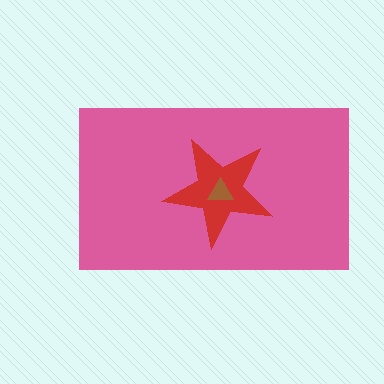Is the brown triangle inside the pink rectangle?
Yes.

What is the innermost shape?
The brown triangle.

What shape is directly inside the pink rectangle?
The red star.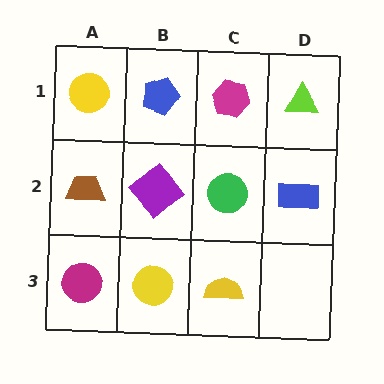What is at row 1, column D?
A lime triangle.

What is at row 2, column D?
A blue rectangle.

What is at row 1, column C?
A magenta hexagon.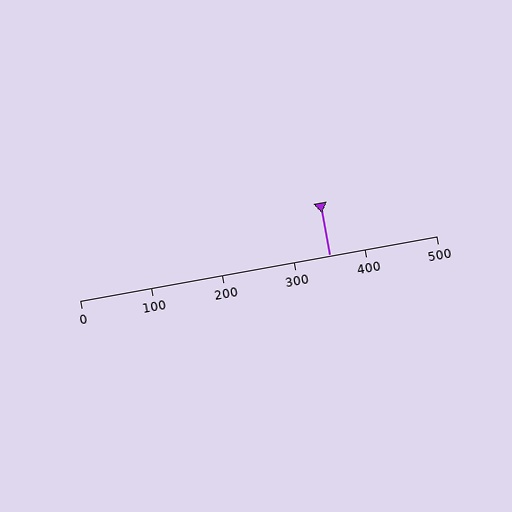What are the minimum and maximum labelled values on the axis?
The axis runs from 0 to 500.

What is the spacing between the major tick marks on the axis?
The major ticks are spaced 100 apart.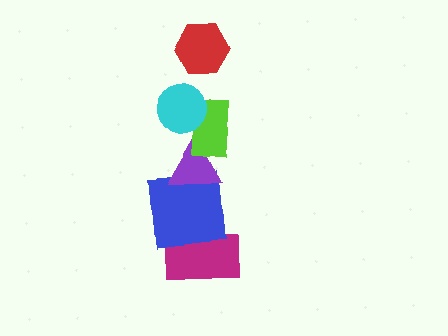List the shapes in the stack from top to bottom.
From top to bottom: the red hexagon, the cyan circle, the lime rectangle, the purple triangle, the blue square, the magenta rectangle.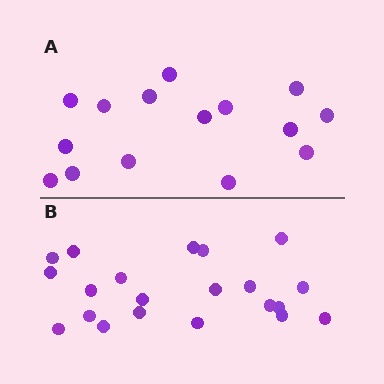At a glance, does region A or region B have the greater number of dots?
Region B (the bottom region) has more dots.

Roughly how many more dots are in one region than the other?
Region B has about 6 more dots than region A.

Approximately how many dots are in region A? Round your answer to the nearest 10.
About 20 dots. (The exact count is 15, which rounds to 20.)